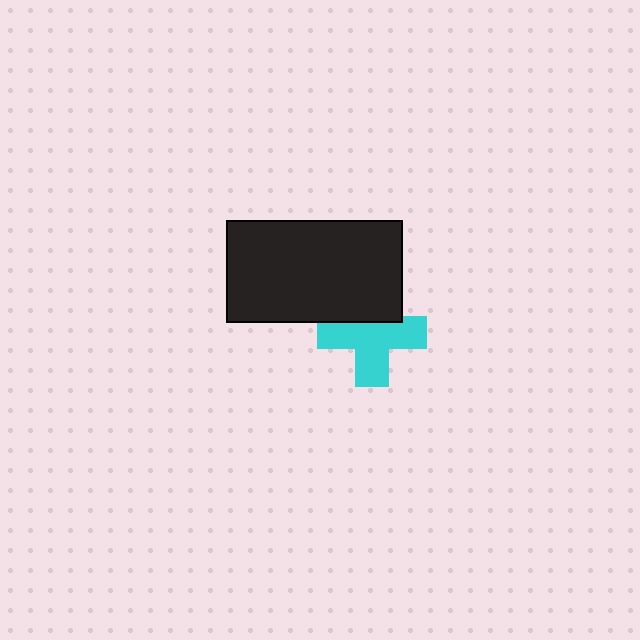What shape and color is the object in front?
The object in front is a black rectangle.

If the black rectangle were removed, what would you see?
You would see the complete cyan cross.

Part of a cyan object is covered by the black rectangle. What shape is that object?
It is a cross.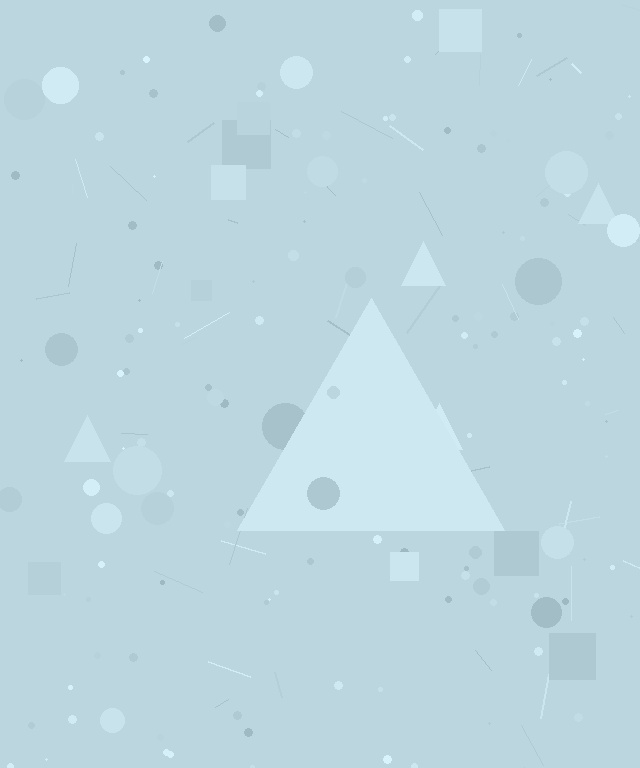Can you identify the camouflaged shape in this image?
The camouflaged shape is a triangle.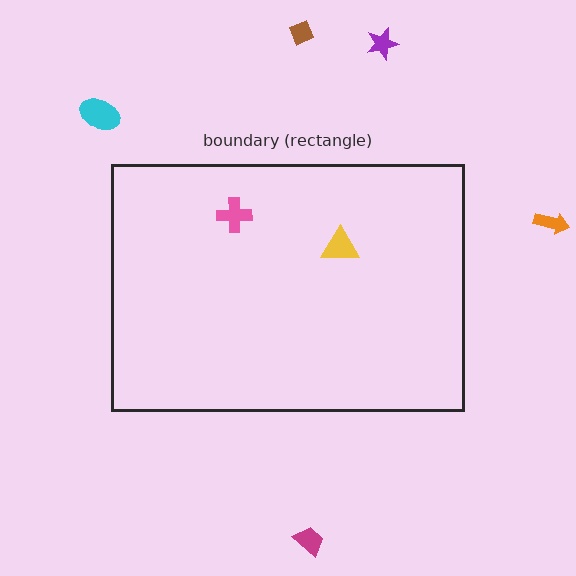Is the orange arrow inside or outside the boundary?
Outside.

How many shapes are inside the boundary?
2 inside, 5 outside.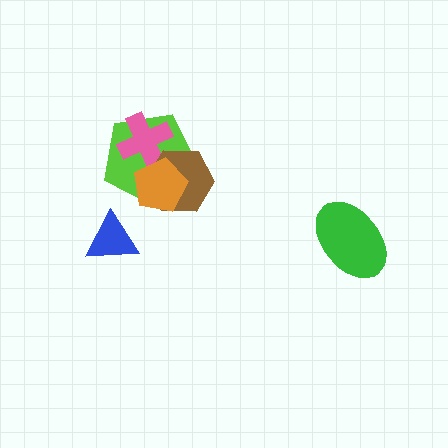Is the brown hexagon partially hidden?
Yes, it is partially covered by another shape.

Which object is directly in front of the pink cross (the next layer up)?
The brown hexagon is directly in front of the pink cross.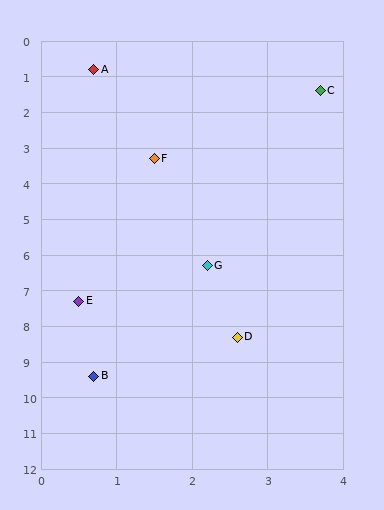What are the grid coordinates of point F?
Point F is at approximately (1.5, 3.3).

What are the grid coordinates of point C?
Point C is at approximately (3.7, 1.4).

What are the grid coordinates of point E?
Point E is at approximately (0.5, 7.3).